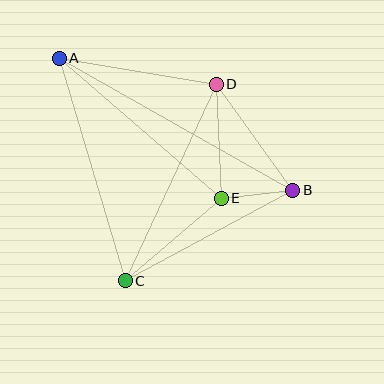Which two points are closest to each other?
Points B and E are closest to each other.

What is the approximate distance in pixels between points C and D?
The distance between C and D is approximately 217 pixels.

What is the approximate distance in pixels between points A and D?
The distance between A and D is approximately 160 pixels.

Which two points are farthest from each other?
Points A and B are farthest from each other.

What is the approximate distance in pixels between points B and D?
The distance between B and D is approximately 131 pixels.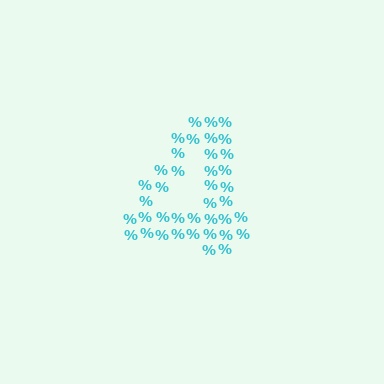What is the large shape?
The large shape is the digit 4.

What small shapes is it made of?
It is made of small percent signs.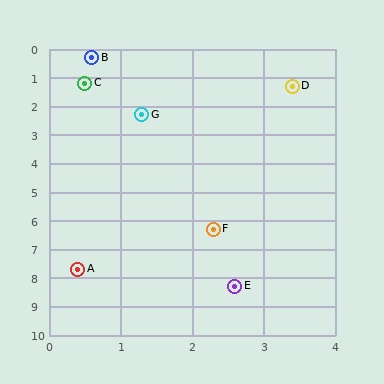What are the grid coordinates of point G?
Point G is at approximately (1.3, 2.3).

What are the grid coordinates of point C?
Point C is at approximately (0.5, 1.2).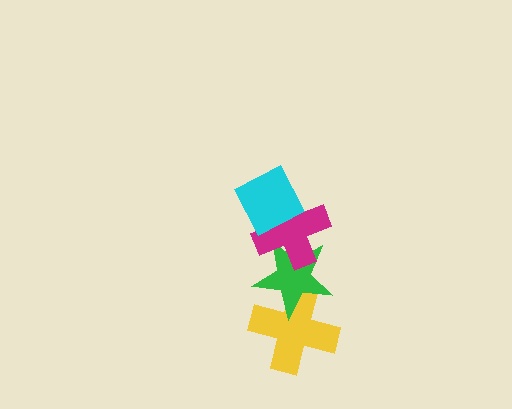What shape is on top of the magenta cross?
The cyan diamond is on top of the magenta cross.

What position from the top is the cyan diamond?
The cyan diamond is 1st from the top.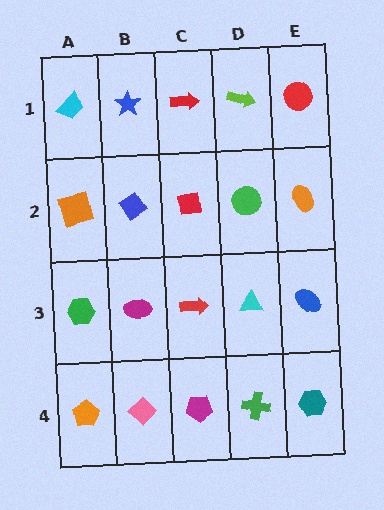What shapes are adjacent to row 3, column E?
An orange ellipse (row 2, column E), a teal hexagon (row 4, column E), a cyan triangle (row 3, column D).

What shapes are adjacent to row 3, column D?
A green circle (row 2, column D), a green cross (row 4, column D), a red arrow (row 3, column C), a blue ellipse (row 3, column E).